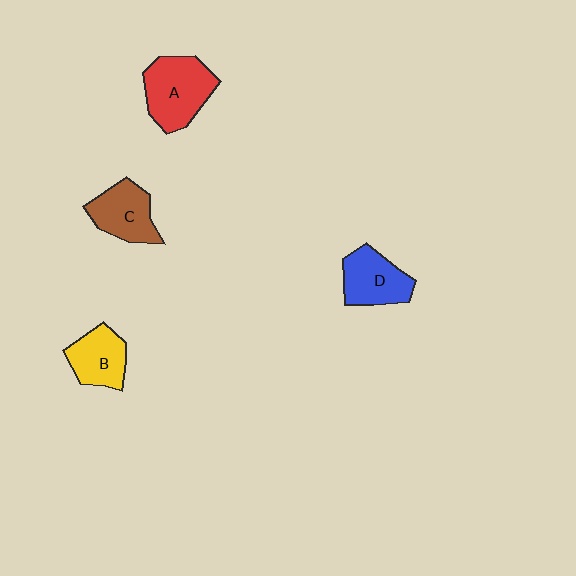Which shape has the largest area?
Shape A (red).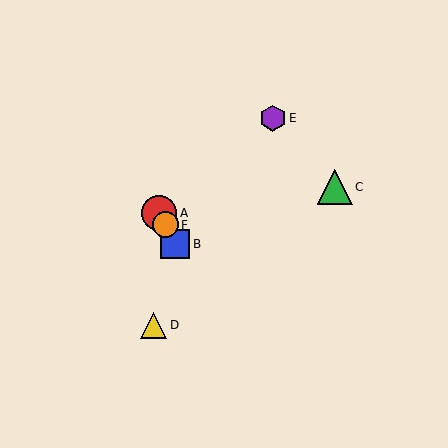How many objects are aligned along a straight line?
3 objects (A, B, F) are aligned along a straight line.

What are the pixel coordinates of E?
Object E is at (273, 118).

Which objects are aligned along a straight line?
Objects A, B, F are aligned along a straight line.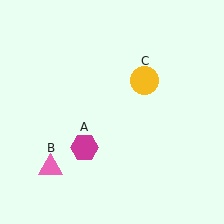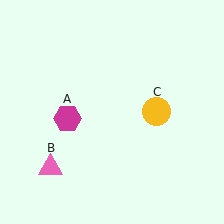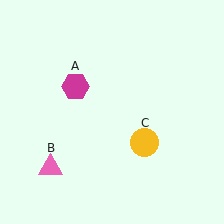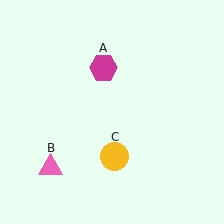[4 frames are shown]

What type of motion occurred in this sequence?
The magenta hexagon (object A), yellow circle (object C) rotated clockwise around the center of the scene.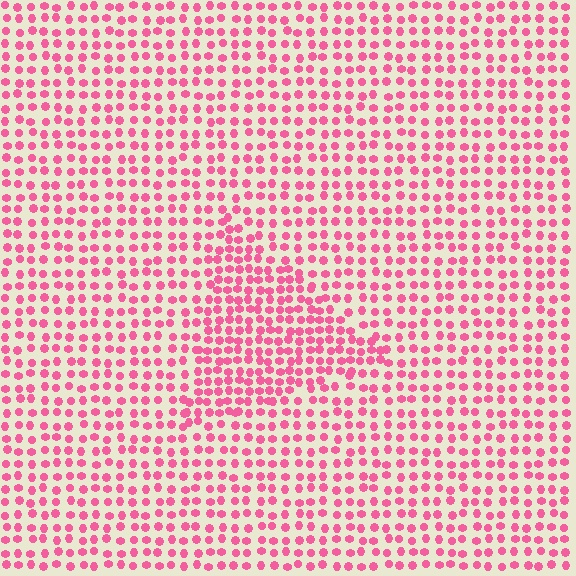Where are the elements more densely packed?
The elements are more densely packed inside the triangle boundary.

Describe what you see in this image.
The image contains small pink elements arranged at two different densities. A triangle-shaped region is visible where the elements are more densely packed than the surrounding area.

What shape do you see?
I see a triangle.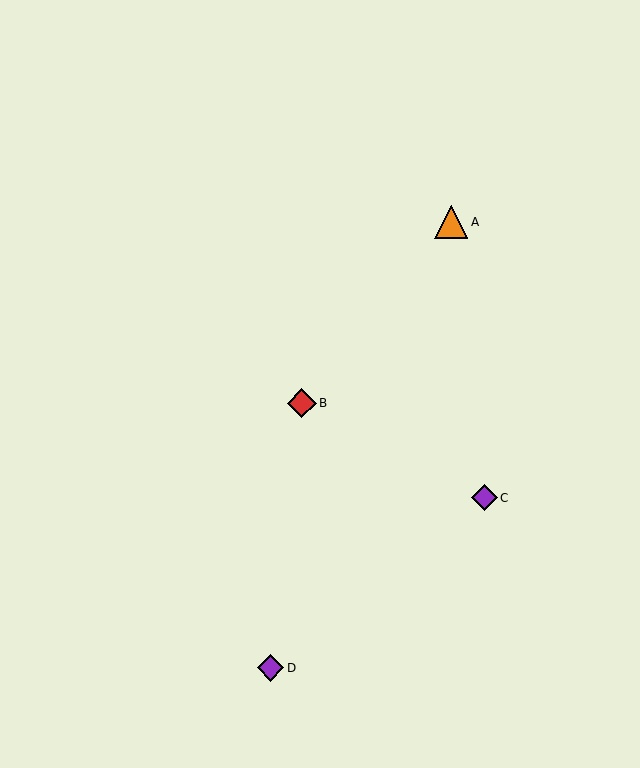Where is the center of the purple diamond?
The center of the purple diamond is at (484, 498).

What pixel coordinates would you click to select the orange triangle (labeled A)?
Click at (451, 222) to select the orange triangle A.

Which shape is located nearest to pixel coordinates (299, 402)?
The red diamond (labeled B) at (302, 403) is nearest to that location.